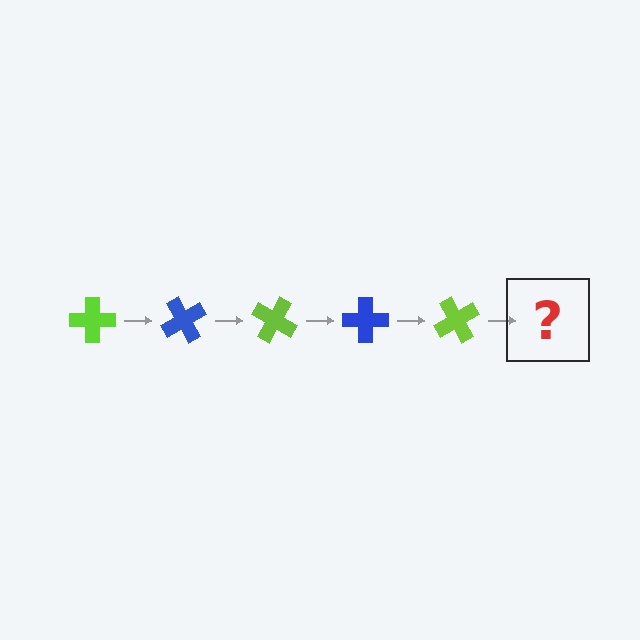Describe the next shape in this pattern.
It should be a blue cross, rotated 300 degrees from the start.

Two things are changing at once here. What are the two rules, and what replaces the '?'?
The two rules are that it rotates 60 degrees each step and the color cycles through lime and blue. The '?' should be a blue cross, rotated 300 degrees from the start.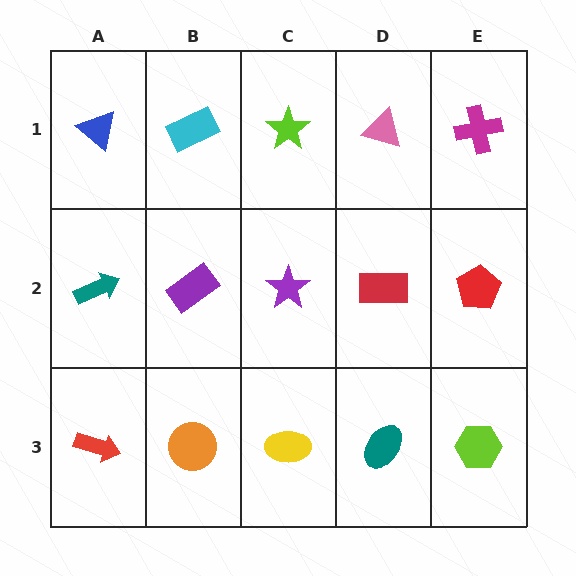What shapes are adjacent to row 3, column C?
A purple star (row 2, column C), an orange circle (row 3, column B), a teal ellipse (row 3, column D).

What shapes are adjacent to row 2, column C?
A lime star (row 1, column C), a yellow ellipse (row 3, column C), a purple rectangle (row 2, column B), a red rectangle (row 2, column D).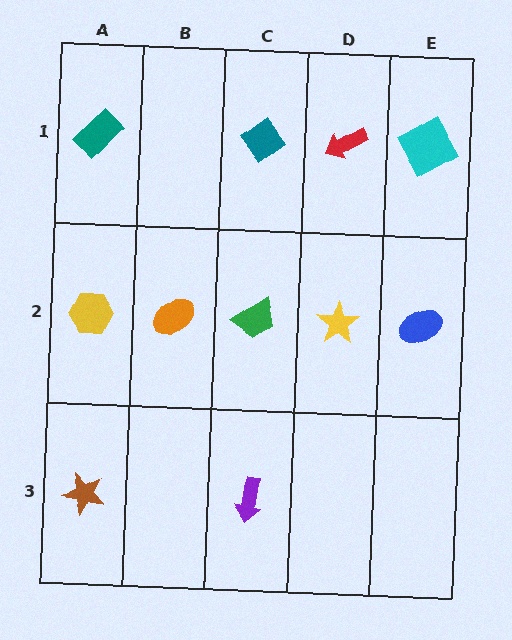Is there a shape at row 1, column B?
No, that cell is empty.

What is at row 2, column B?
An orange ellipse.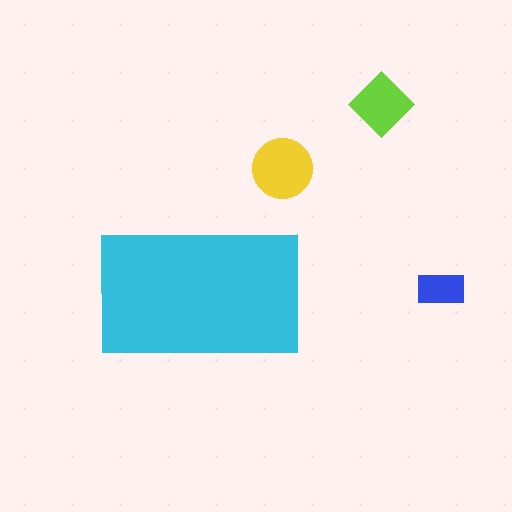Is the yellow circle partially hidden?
No, the yellow circle is fully visible.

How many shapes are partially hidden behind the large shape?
0 shapes are partially hidden.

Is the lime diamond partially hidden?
No, the lime diamond is fully visible.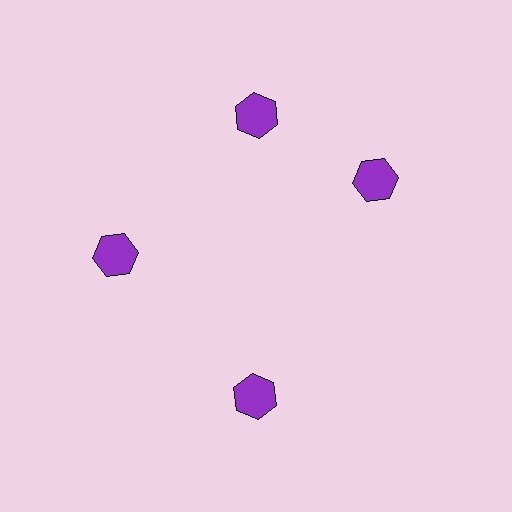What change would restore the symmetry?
The symmetry would be restored by rotating it back into even spacing with its neighbors so that all 4 hexagons sit at equal angles and equal distance from the center.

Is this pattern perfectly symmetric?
No. The 4 purple hexagons are arranged in a ring, but one element near the 3 o'clock position is rotated out of alignment along the ring, breaking the 4-fold rotational symmetry.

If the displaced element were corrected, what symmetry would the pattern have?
It would have 4-fold rotational symmetry — the pattern would map onto itself every 90 degrees.